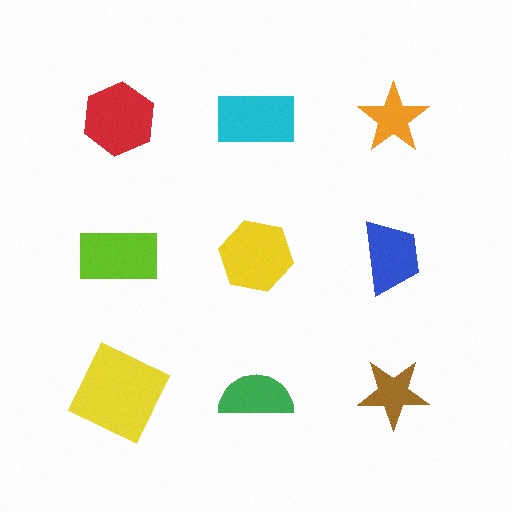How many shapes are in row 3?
3 shapes.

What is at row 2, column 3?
A blue trapezoid.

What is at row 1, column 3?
An orange star.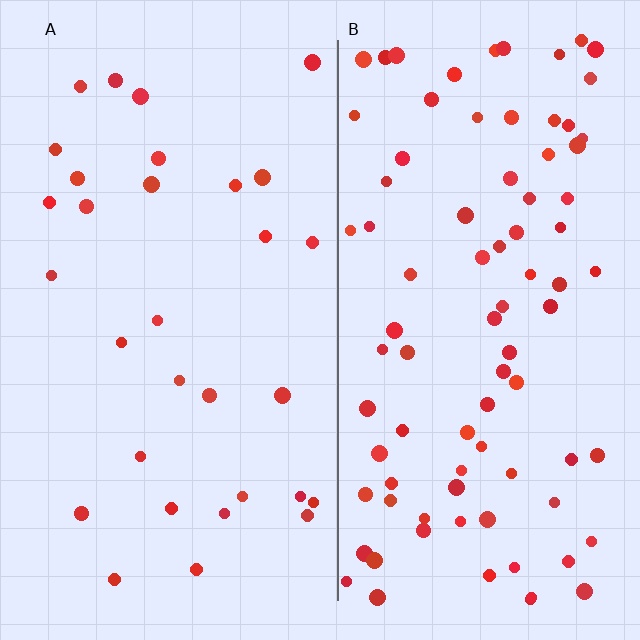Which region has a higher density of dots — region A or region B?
B (the right).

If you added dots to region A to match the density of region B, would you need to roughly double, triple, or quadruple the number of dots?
Approximately triple.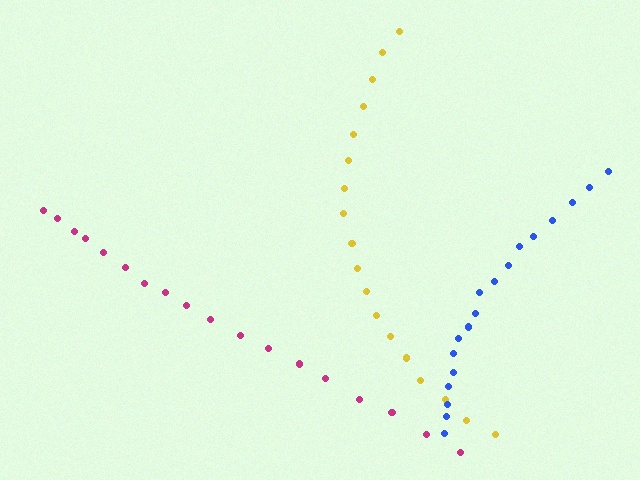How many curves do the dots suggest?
There are 3 distinct paths.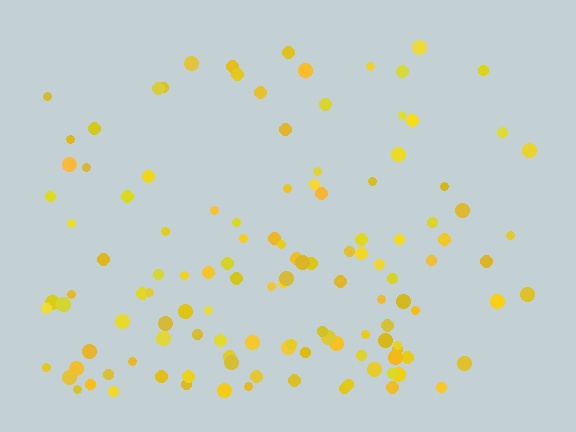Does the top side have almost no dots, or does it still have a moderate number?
Still a moderate number, just noticeably fewer than the bottom.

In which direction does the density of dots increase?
From top to bottom, with the bottom side densest.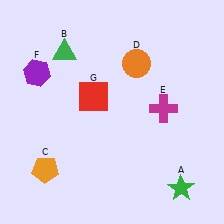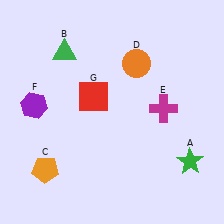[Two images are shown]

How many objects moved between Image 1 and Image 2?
2 objects moved between the two images.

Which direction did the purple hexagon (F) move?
The purple hexagon (F) moved down.